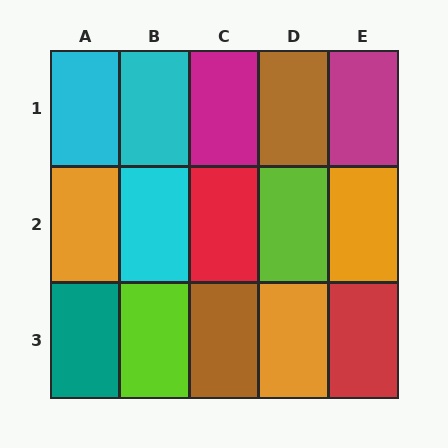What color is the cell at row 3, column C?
Brown.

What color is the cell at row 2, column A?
Orange.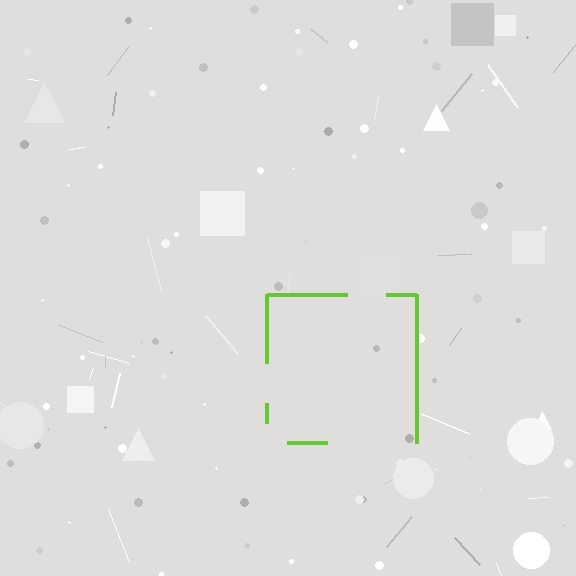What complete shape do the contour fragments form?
The contour fragments form a square.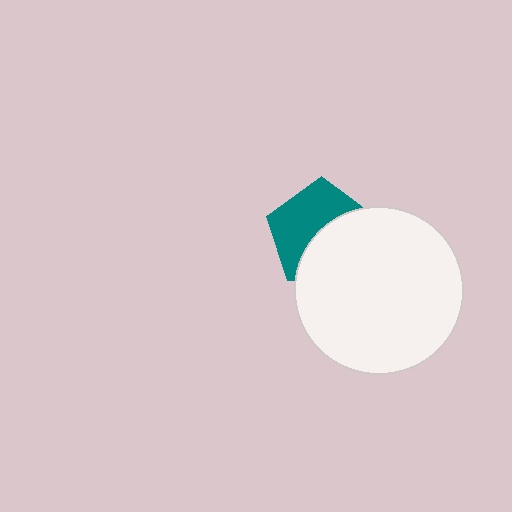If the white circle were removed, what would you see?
You would see the complete teal pentagon.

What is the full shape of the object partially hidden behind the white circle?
The partially hidden object is a teal pentagon.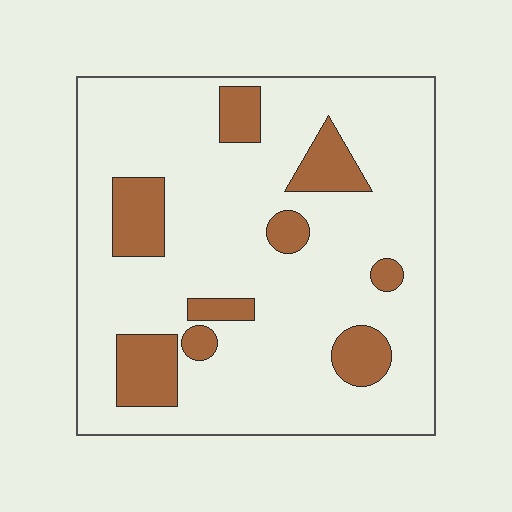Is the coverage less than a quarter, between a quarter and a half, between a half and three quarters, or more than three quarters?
Less than a quarter.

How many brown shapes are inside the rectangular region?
9.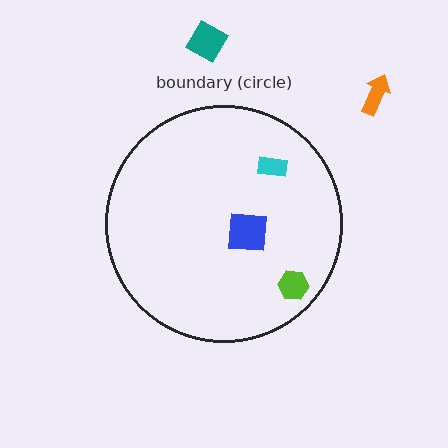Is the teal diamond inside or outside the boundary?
Outside.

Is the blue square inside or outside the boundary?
Inside.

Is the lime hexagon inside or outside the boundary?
Inside.